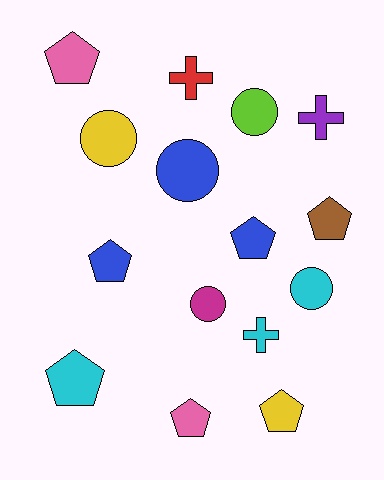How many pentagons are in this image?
There are 7 pentagons.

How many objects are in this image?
There are 15 objects.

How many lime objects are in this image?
There is 1 lime object.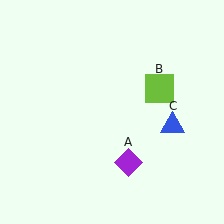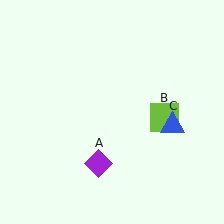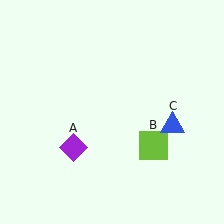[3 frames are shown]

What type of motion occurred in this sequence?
The purple diamond (object A), lime square (object B) rotated clockwise around the center of the scene.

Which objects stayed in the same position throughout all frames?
Blue triangle (object C) remained stationary.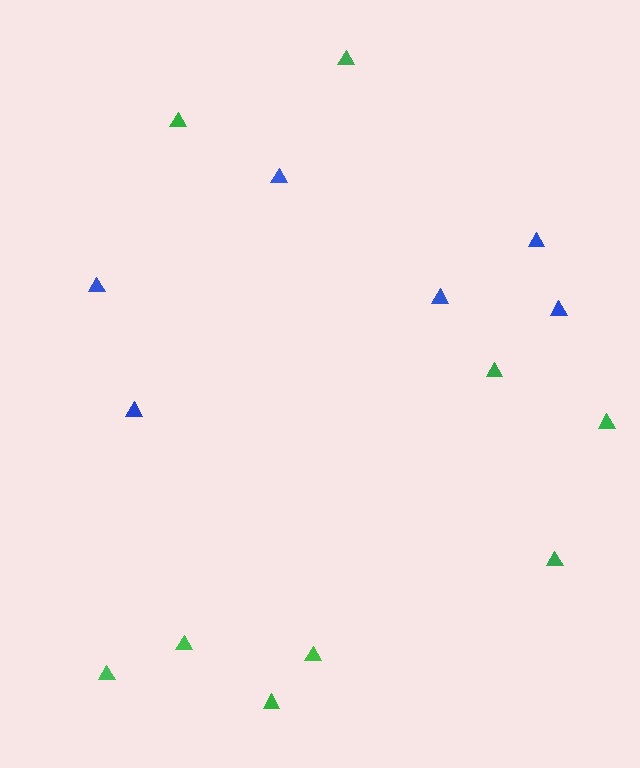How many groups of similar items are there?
There are 2 groups: one group of green triangles (9) and one group of blue triangles (6).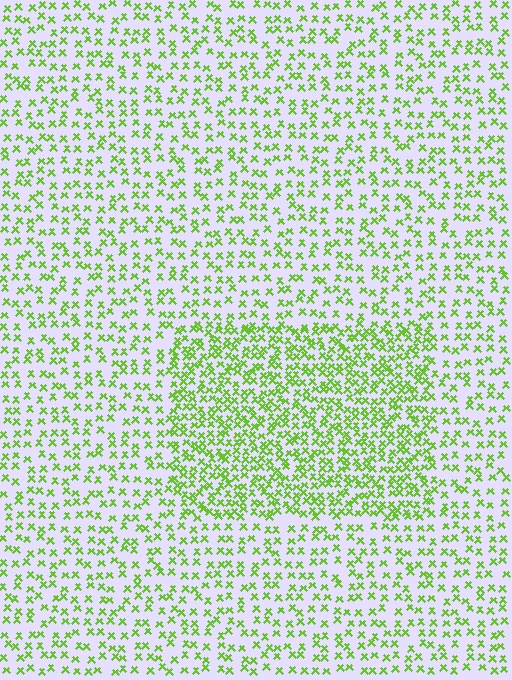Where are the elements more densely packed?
The elements are more densely packed inside the rectangle boundary.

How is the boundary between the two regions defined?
The boundary is defined by a change in element density (approximately 1.9x ratio). All elements are the same color, size, and shape.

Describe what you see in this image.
The image contains small lime elements arranged at two different densities. A rectangle-shaped region is visible where the elements are more densely packed than the surrounding area.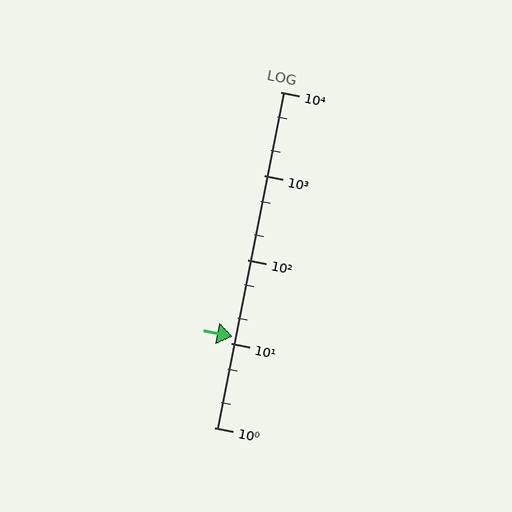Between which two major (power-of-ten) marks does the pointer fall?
The pointer is between 10 and 100.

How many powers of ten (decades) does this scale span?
The scale spans 4 decades, from 1 to 10000.